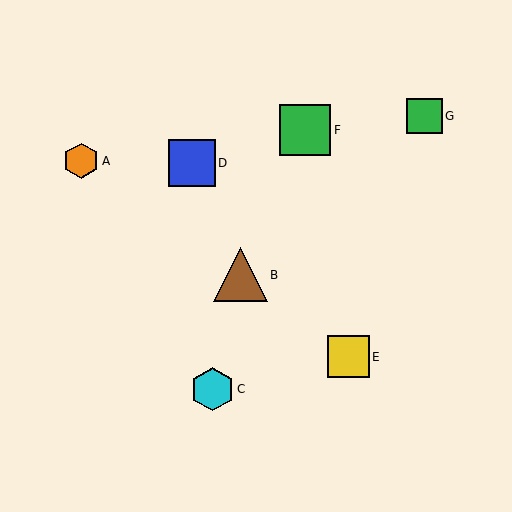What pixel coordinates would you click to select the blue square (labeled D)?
Click at (192, 163) to select the blue square D.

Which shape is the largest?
The brown triangle (labeled B) is the largest.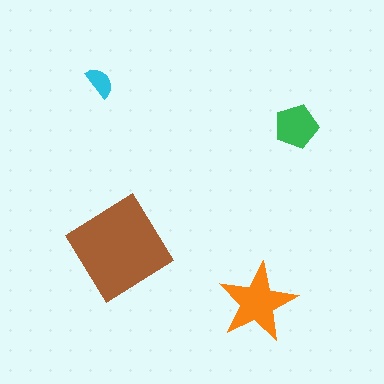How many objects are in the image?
There are 4 objects in the image.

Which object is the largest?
The brown diamond.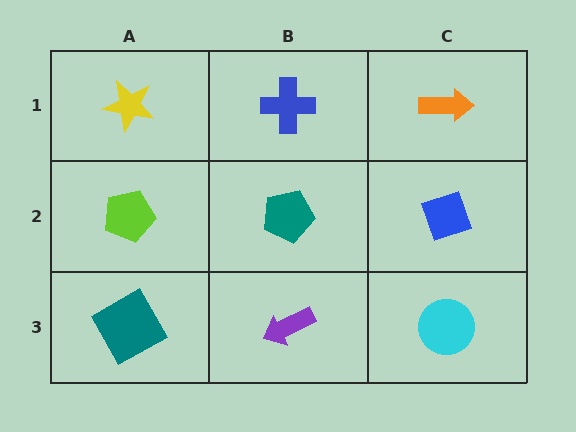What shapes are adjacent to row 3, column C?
A blue diamond (row 2, column C), a purple arrow (row 3, column B).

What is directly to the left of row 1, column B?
A yellow star.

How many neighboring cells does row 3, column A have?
2.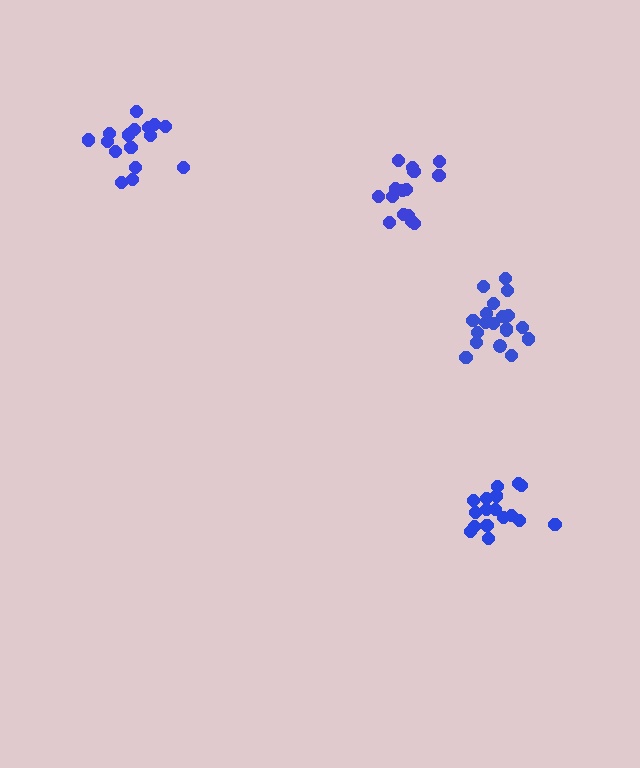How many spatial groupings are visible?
There are 4 spatial groupings.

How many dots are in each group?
Group 1: 15 dots, Group 2: 17 dots, Group 3: 16 dots, Group 4: 19 dots (67 total).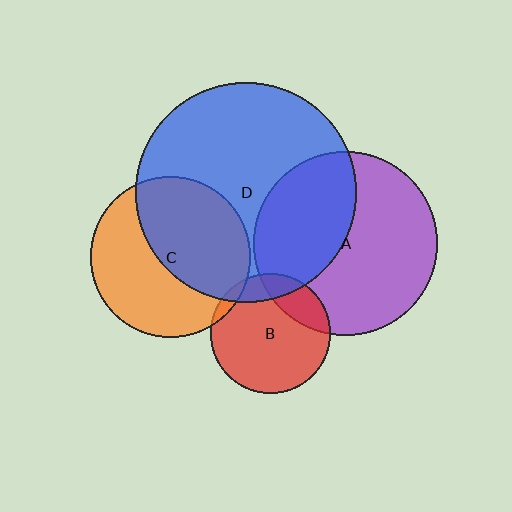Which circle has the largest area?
Circle D (blue).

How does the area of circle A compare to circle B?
Approximately 2.4 times.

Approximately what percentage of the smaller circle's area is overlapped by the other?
Approximately 40%.